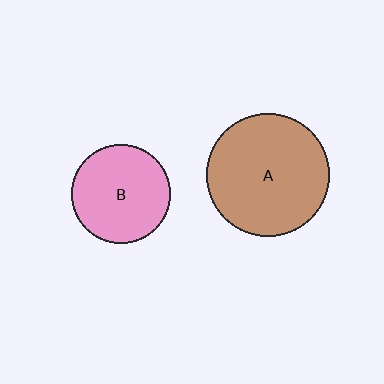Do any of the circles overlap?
No, none of the circles overlap.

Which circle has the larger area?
Circle A (brown).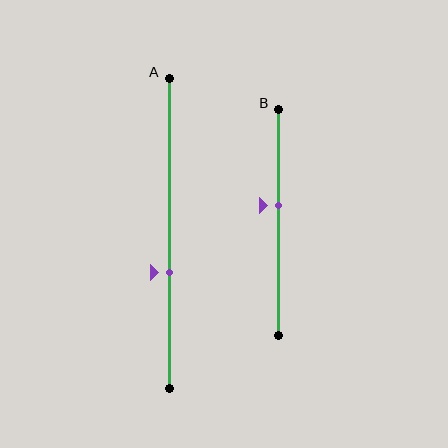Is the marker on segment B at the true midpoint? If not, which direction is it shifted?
No, the marker on segment B is shifted upward by about 8% of the segment length.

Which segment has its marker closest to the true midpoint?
Segment B has its marker closest to the true midpoint.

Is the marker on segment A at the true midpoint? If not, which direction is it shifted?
No, the marker on segment A is shifted downward by about 13% of the segment length.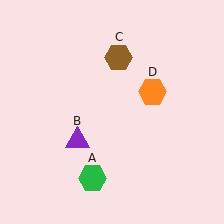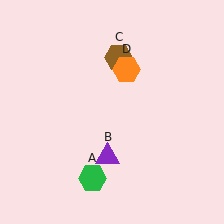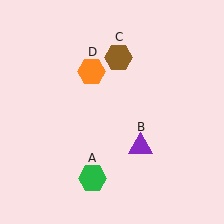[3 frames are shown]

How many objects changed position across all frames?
2 objects changed position: purple triangle (object B), orange hexagon (object D).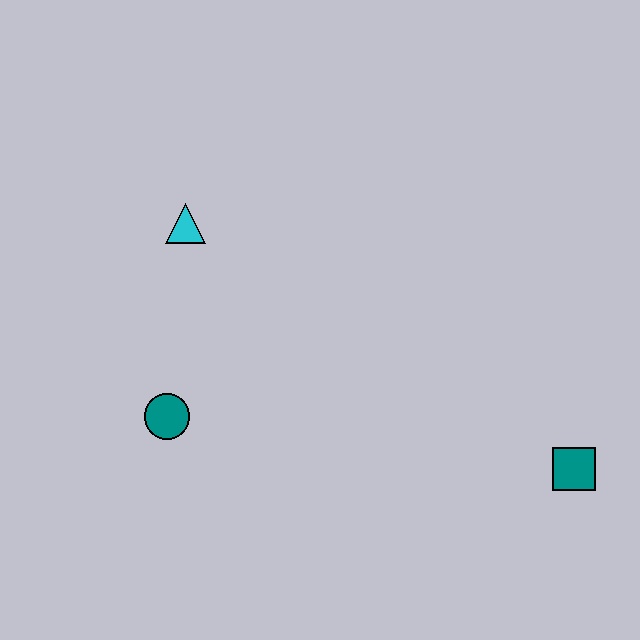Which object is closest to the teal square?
The teal circle is closest to the teal square.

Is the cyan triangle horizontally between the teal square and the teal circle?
Yes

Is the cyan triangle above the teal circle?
Yes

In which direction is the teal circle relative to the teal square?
The teal circle is to the left of the teal square.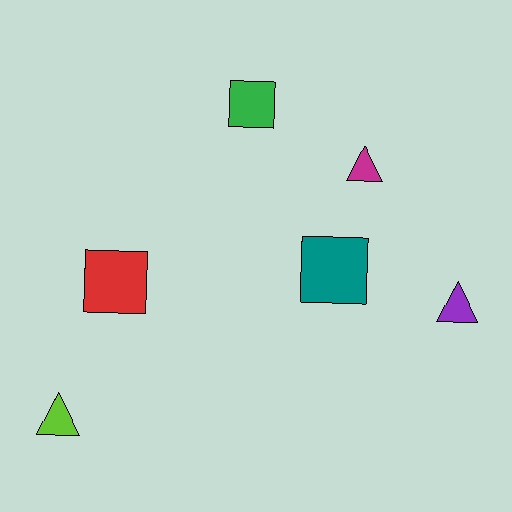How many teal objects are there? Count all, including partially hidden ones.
There is 1 teal object.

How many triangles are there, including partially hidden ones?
There are 3 triangles.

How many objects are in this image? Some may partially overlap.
There are 6 objects.